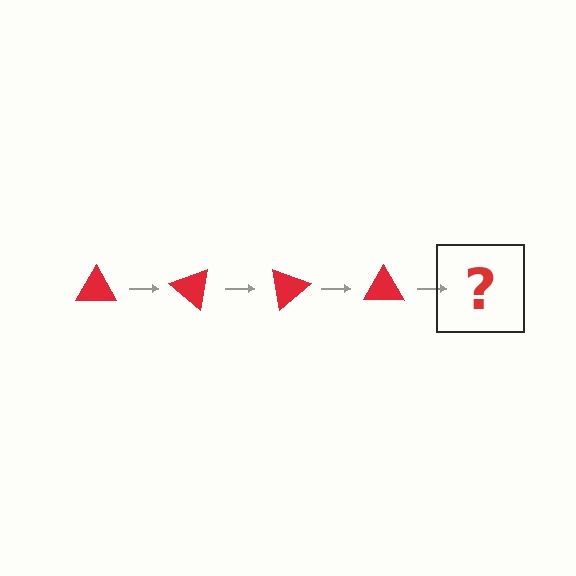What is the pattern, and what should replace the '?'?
The pattern is that the triangle rotates 40 degrees each step. The '?' should be a red triangle rotated 160 degrees.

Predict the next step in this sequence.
The next step is a red triangle rotated 160 degrees.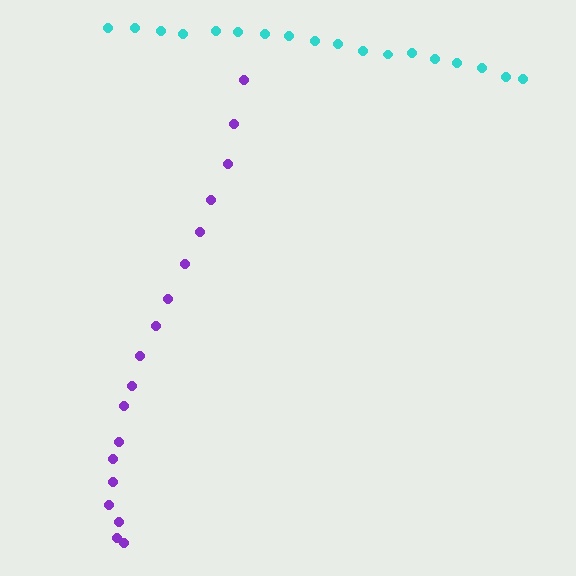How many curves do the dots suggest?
There are 2 distinct paths.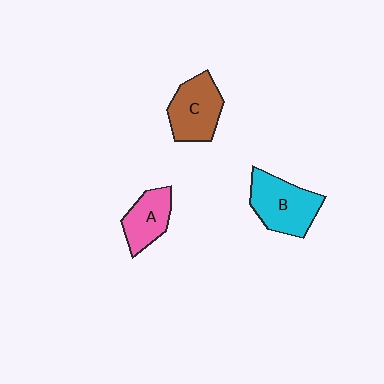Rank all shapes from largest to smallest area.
From largest to smallest: B (cyan), C (brown), A (pink).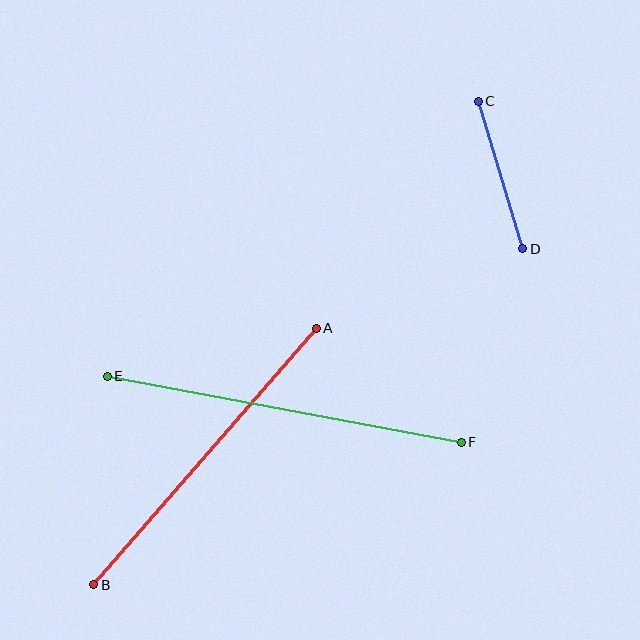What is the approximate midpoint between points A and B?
The midpoint is at approximately (205, 457) pixels.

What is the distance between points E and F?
The distance is approximately 360 pixels.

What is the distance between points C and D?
The distance is approximately 154 pixels.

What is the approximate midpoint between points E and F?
The midpoint is at approximately (284, 409) pixels.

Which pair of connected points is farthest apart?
Points E and F are farthest apart.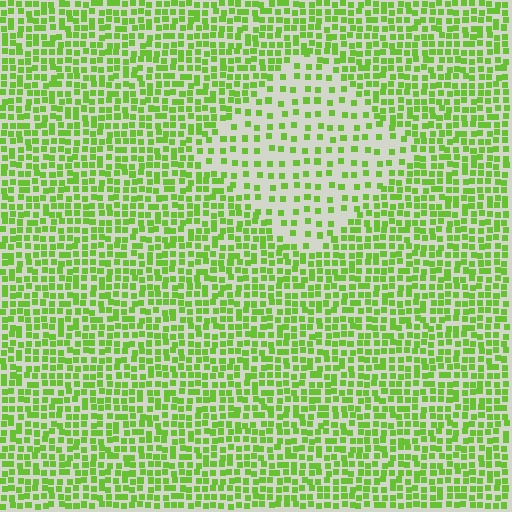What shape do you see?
I see a diamond.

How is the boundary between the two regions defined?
The boundary is defined by a change in element density (approximately 2.2x ratio). All elements are the same color, size, and shape.